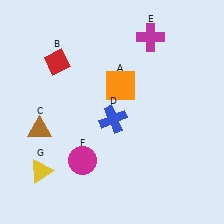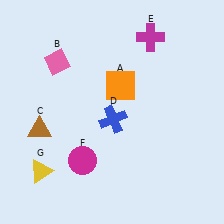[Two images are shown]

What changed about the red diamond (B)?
In Image 1, B is red. In Image 2, it changed to pink.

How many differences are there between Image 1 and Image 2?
There is 1 difference between the two images.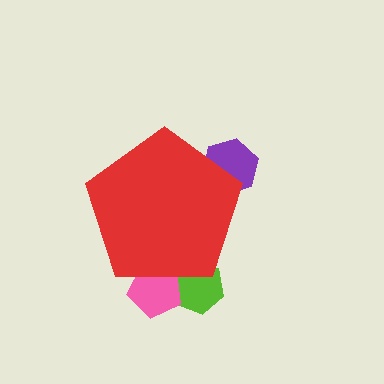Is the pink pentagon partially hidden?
Yes, the pink pentagon is partially hidden behind the red pentagon.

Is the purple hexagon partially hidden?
Yes, the purple hexagon is partially hidden behind the red pentagon.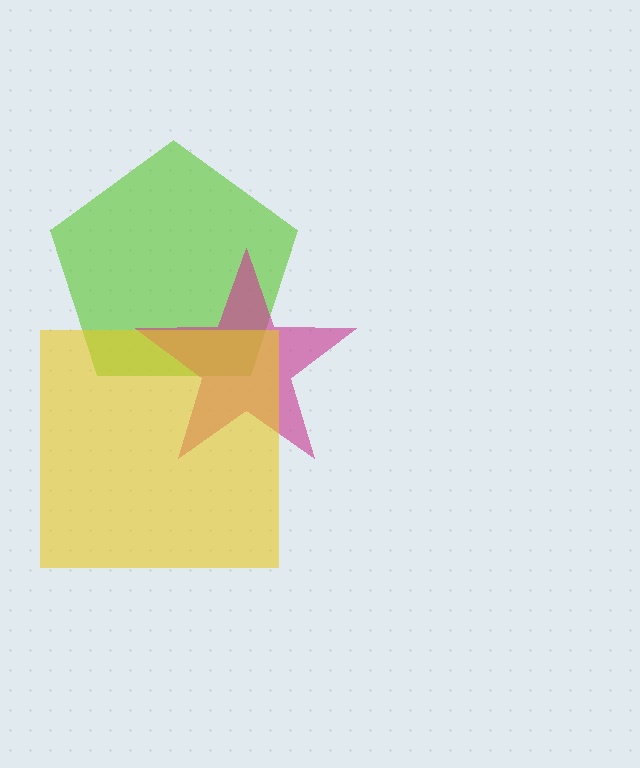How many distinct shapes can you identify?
There are 3 distinct shapes: a lime pentagon, a magenta star, a yellow square.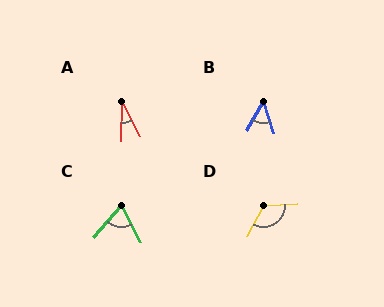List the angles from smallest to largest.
A (28°), B (47°), C (69°), D (121°).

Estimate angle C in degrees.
Approximately 69 degrees.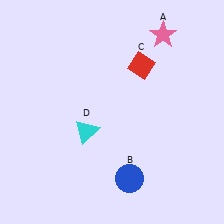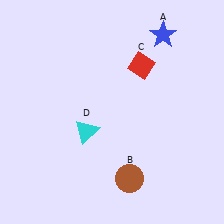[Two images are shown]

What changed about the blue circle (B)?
In Image 1, B is blue. In Image 2, it changed to brown.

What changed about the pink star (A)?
In Image 1, A is pink. In Image 2, it changed to blue.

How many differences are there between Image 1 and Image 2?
There are 2 differences between the two images.